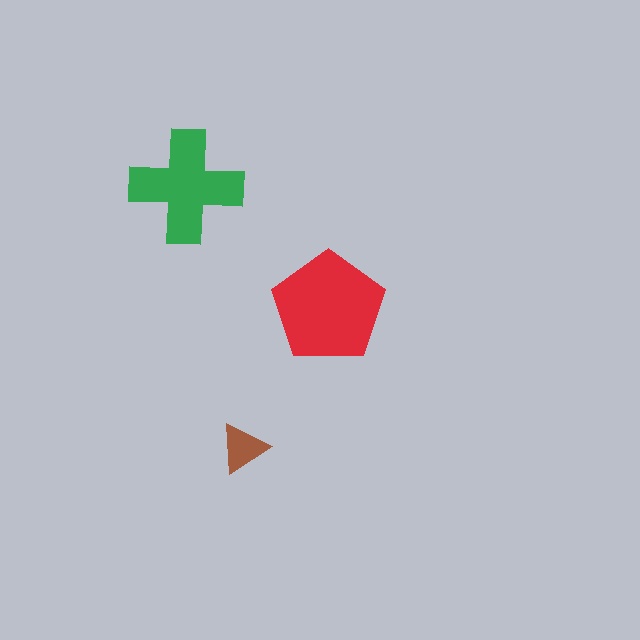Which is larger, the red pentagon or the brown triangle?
The red pentagon.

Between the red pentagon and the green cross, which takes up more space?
The red pentagon.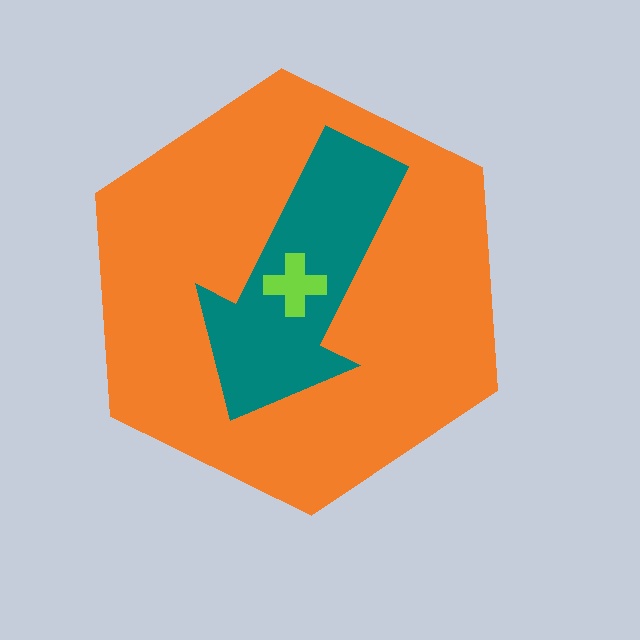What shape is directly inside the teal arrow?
The lime cross.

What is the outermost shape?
The orange hexagon.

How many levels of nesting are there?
3.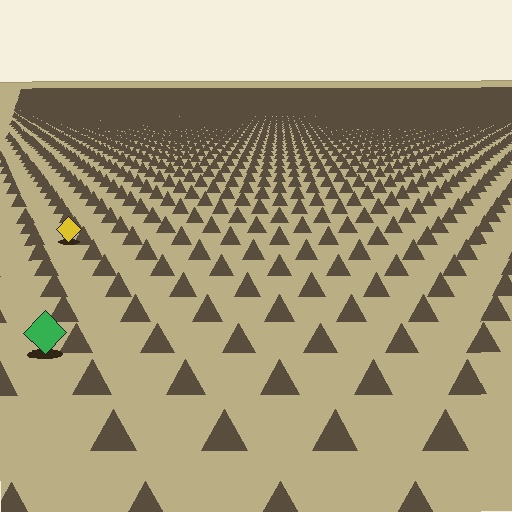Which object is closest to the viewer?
The green diamond is closest. The texture marks near it are larger and more spread out.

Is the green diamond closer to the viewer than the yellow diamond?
Yes. The green diamond is closer — you can tell from the texture gradient: the ground texture is coarser near it.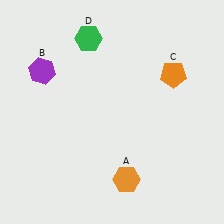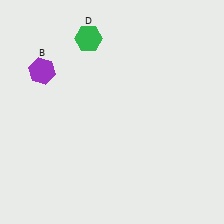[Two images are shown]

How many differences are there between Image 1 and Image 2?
There are 2 differences between the two images.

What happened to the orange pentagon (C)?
The orange pentagon (C) was removed in Image 2. It was in the top-right area of Image 1.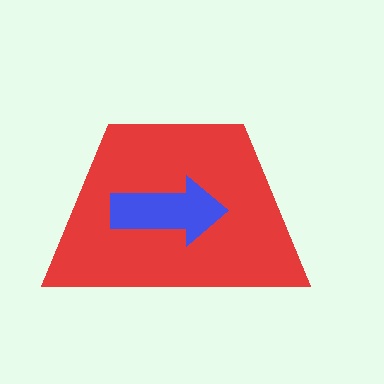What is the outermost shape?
The red trapezoid.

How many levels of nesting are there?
2.